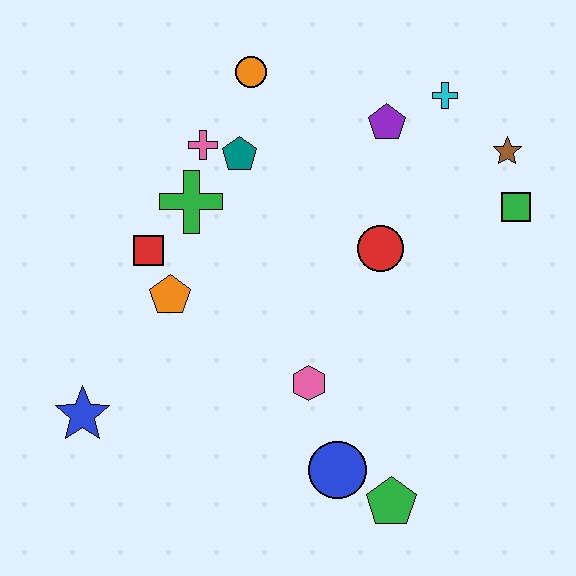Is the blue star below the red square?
Yes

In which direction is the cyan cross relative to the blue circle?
The cyan cross is above the blue circle.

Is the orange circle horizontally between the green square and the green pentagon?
No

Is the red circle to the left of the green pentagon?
Yes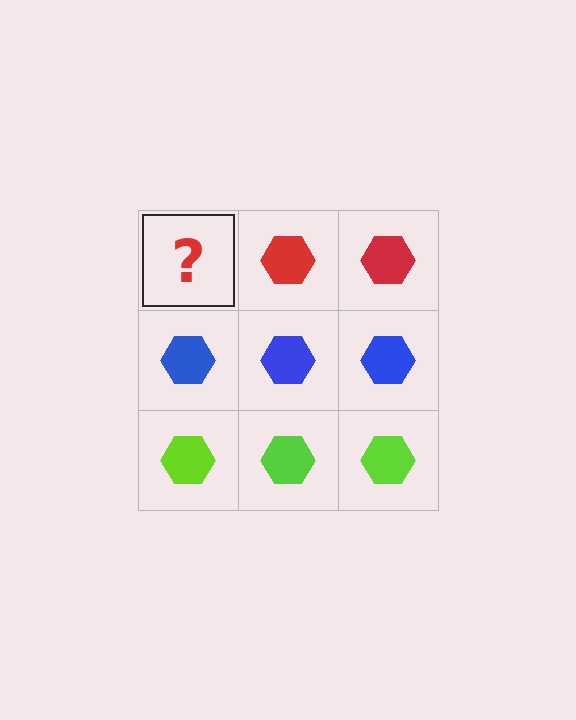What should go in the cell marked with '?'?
The missing cell should contain a red hexagon.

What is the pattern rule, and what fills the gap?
The rule is that each row has a consistent color. The gap should be filled with a red hexagon.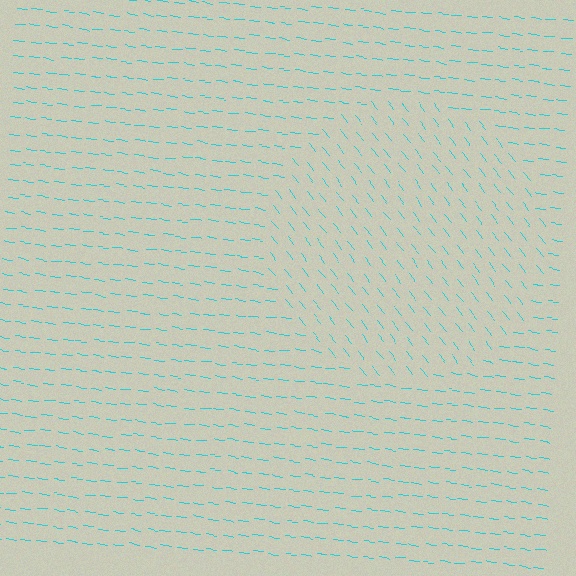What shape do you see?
I see a circle.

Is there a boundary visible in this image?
Yes, there is a texture boundary formed by a change in line orientation.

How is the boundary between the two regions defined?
The boundary is defined purely by a change in line orientation (approximately 45 degrees difference). All lines are the same color and thickness.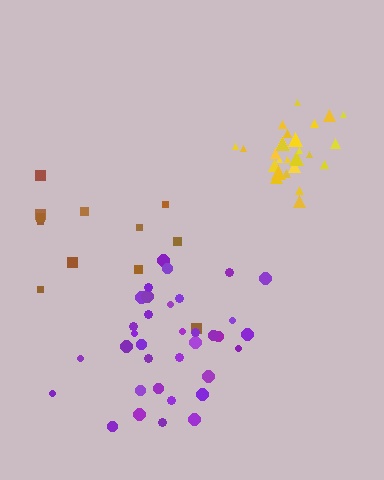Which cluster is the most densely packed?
Yellow.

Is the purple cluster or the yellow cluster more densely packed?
Yellow.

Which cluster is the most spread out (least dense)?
Brown.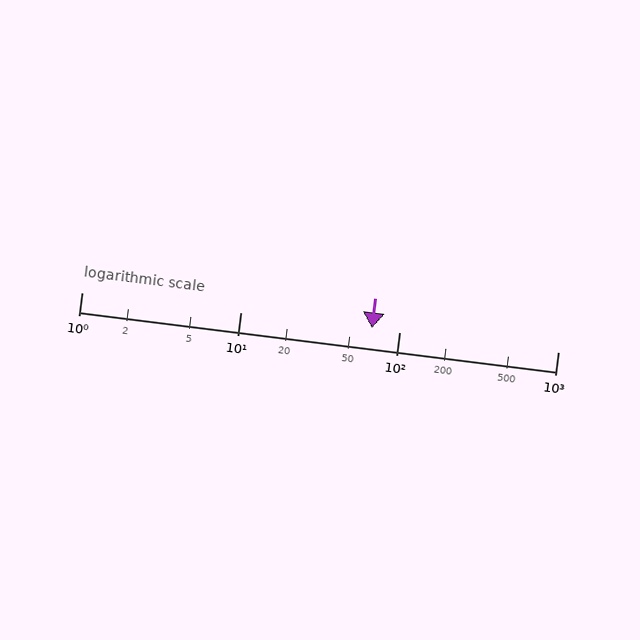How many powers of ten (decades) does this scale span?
The scale spans 3 decades, from 1 to 1000.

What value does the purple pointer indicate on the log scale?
The pointer indicates approximately 67.